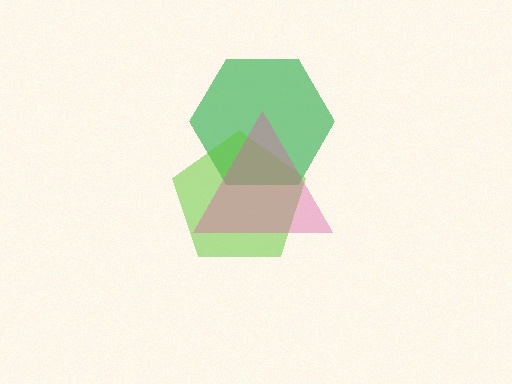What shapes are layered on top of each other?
The layered shapes are: a green hexagon, a lime pentagon, a pink triangle.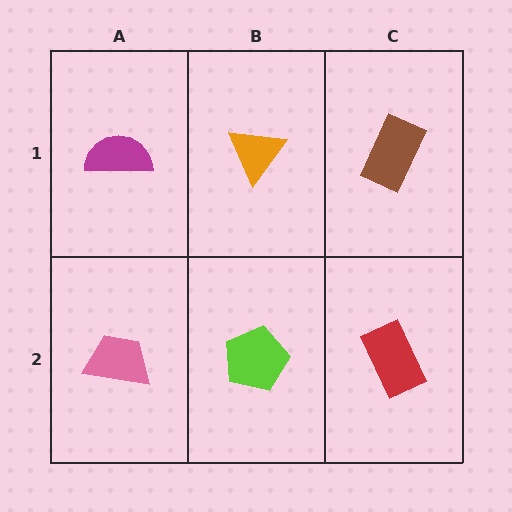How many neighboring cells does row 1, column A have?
2.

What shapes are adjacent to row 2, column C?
A brown rectangle (row 1, column C), a lime pentagon (row 2, column B).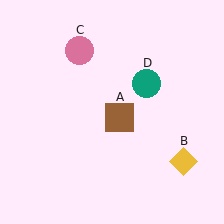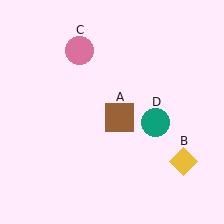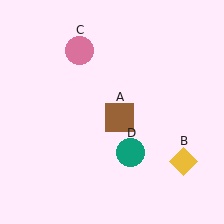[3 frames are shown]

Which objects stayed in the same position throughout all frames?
Brown square (object A) and yellow diamond (object B) and pink circle (object C) remained stationary.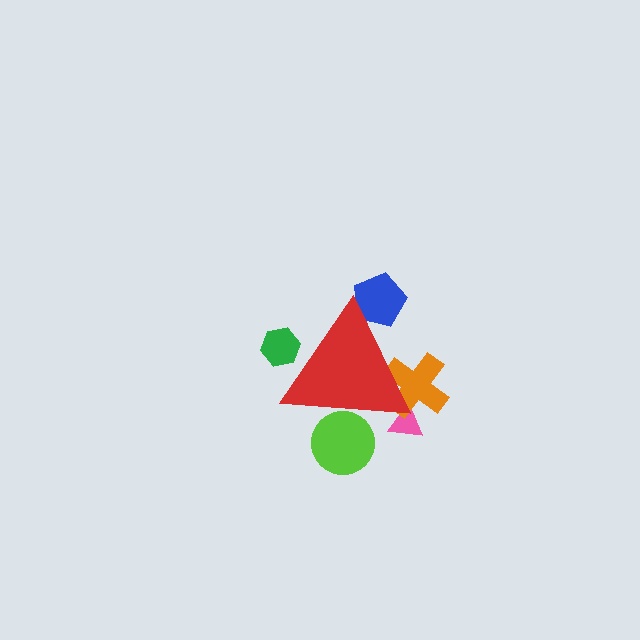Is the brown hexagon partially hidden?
Yes, the brown hexagon is partially hidden behind the red triangle.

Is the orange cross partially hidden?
Yes, the orange cross is partially hidden behind the red triangle.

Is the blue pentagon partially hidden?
Yes, the blue pentagon is partially hidden behind the red triangle.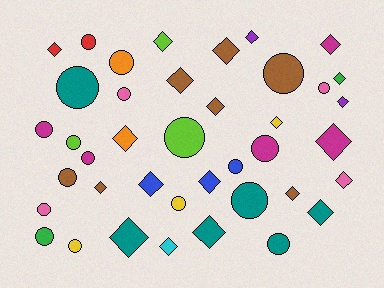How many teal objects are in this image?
There are 6 teal objects.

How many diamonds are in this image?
There are 21 diamonds.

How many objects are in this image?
There are 40 objects.